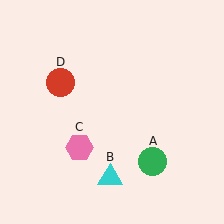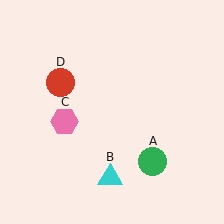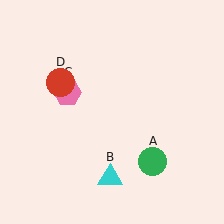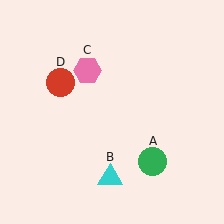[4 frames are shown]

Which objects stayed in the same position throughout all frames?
Green circle (object A) and cyan triangle (object B) and red circle (object D) remained stationary.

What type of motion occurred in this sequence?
The pink hexagon (object C) rotated clockwise around the center of the scene.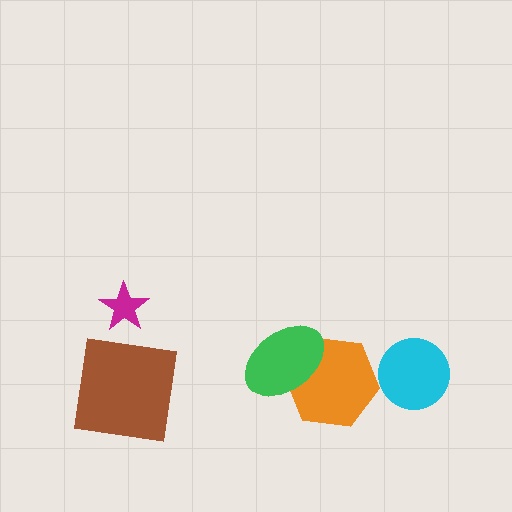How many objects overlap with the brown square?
0 objects overlap with the brown square.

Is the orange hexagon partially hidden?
Yes, it is partially covered by another shape.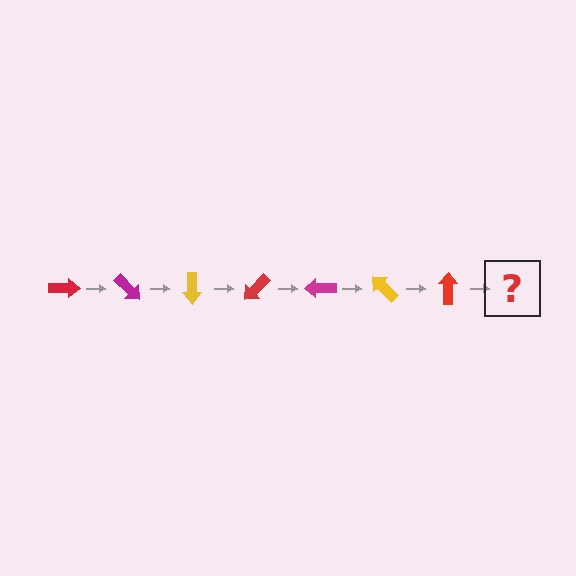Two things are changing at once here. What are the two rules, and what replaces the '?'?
The two rules are that it rotates 45 degrees each step and the color cycles through red, magenta, and yellow. The '?' should be a magenta arrow, rotated 315 degrees from the start.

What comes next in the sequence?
The next element should be a magenta arrow, rotated 315 degrees from the start.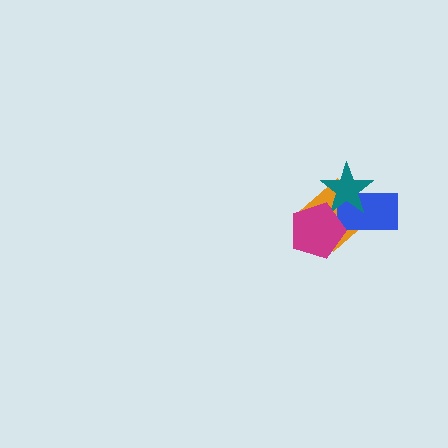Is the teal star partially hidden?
Yes, it is partially covered by another shape.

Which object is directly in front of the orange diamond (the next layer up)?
The blue rectangle is directly in front of the orange diamond.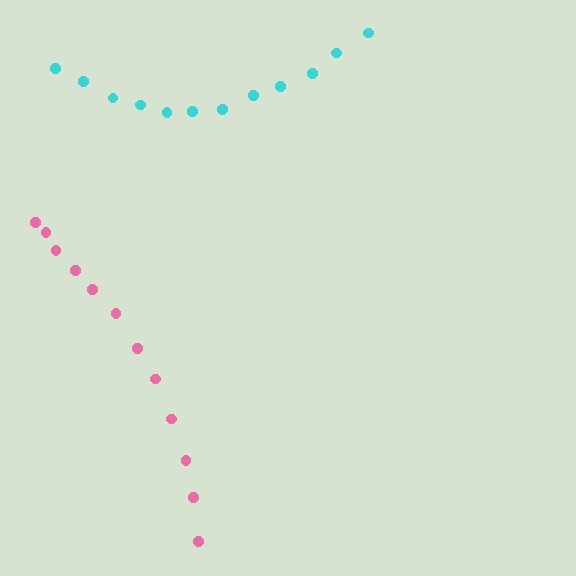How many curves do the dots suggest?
There are 2 distinct paths.